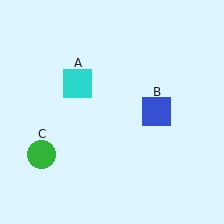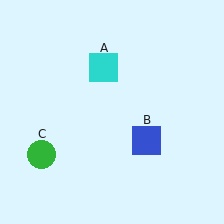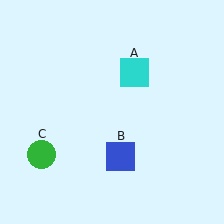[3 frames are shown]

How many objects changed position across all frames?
2 objects changed position: cyan square (object A), blue square (object B).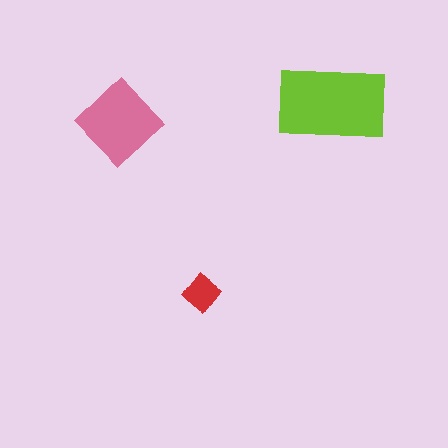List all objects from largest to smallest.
The lime rectangle, the pink diamond, the red diamond.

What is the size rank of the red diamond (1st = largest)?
3rd.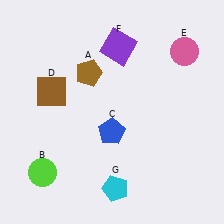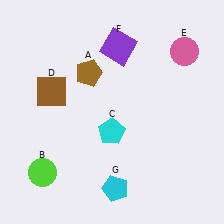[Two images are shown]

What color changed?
The pentagon (C) changed from blue in Image 1 to cyan in Image 2.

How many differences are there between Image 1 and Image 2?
There is 1 difference between the two images.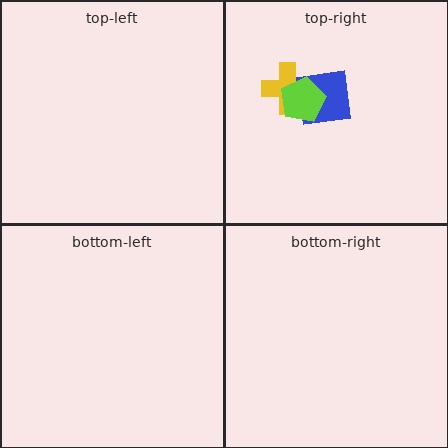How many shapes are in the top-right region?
3.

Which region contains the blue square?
The top-right region.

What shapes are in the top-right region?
The yellow cross, the blue square, the lime pentagon.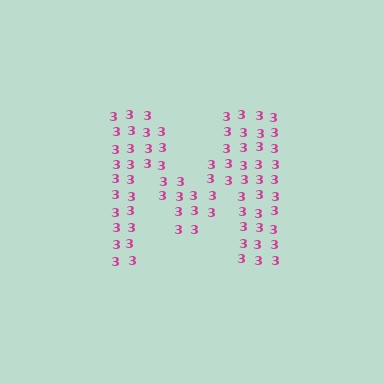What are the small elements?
The small elements are digit 3's.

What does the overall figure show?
The overall figure shows the letter M.